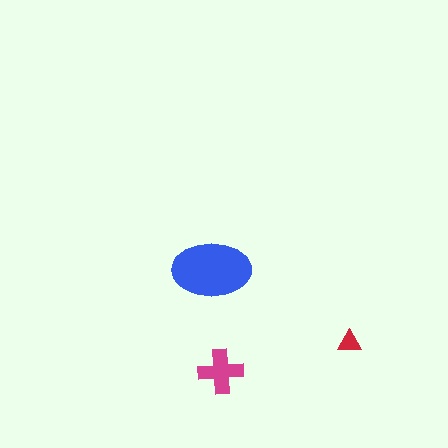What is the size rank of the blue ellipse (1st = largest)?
1st.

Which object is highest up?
The blue ellipse is topmost.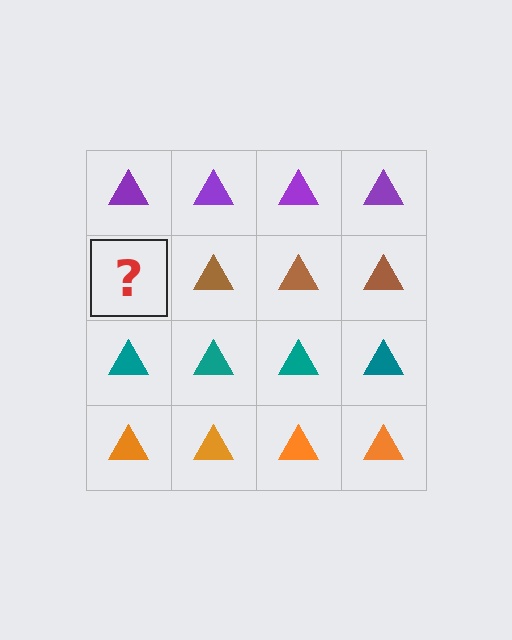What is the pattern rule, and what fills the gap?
The rule is that each row has a consistent color. The gap should be filled with a brown triangle.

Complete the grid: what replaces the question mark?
The question mark should be replaced with a brown triangle.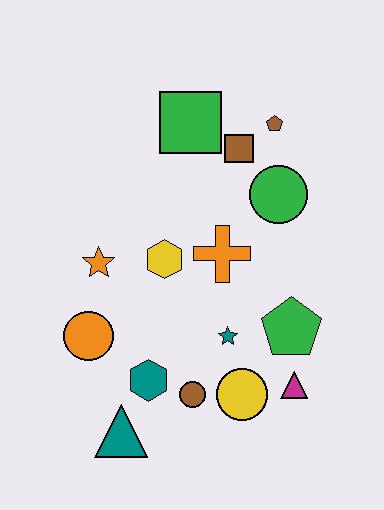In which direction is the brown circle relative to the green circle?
The brown circle is below the green circle.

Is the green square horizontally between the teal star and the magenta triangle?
No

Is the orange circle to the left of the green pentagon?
Yes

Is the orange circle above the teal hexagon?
Yes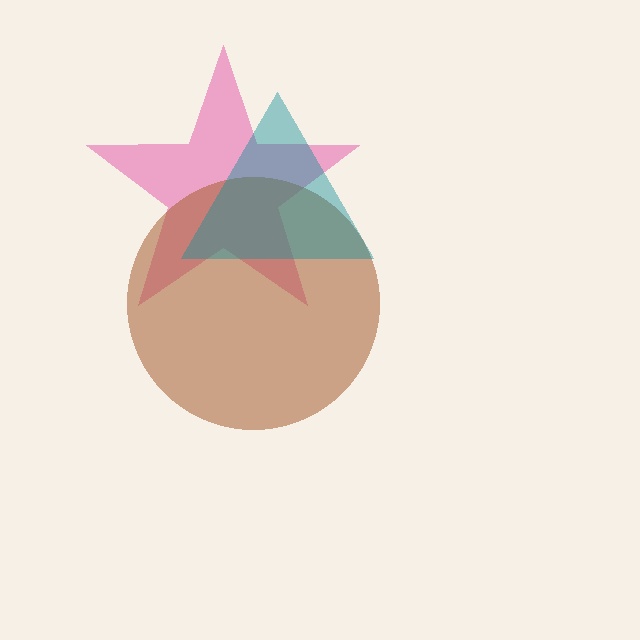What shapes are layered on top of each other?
The layered shapes are: a pink star, a brown circle, a teal triangle.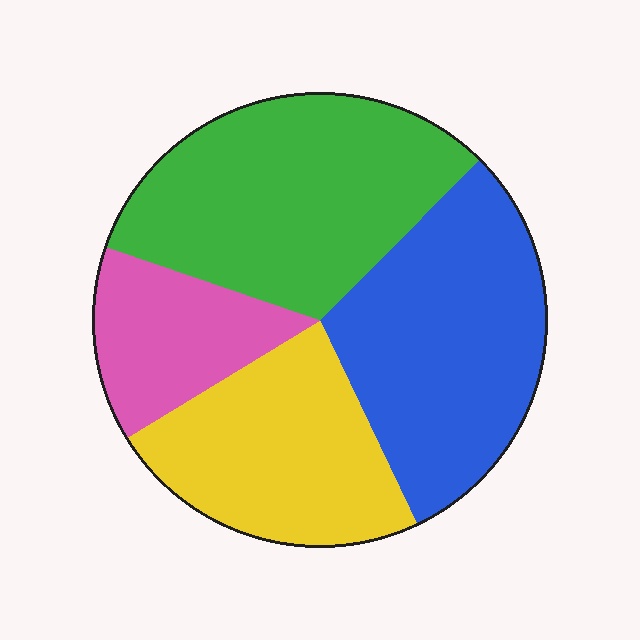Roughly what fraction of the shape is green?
Green covers about 30% of the shape.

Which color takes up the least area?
Pink, at roughly 15%.